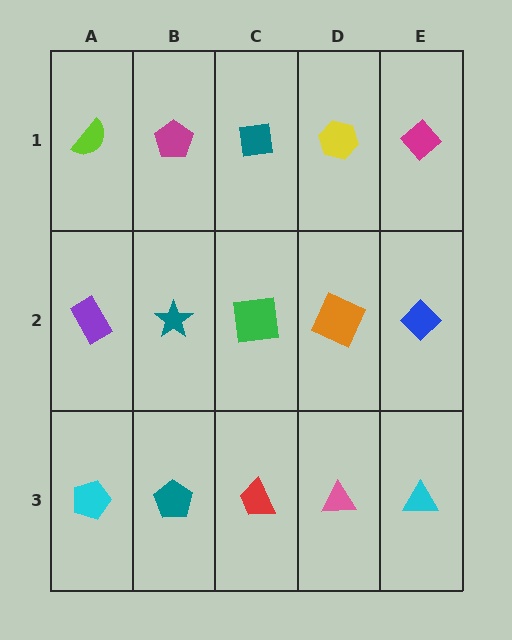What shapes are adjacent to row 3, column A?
A purple rectangle (row 2, column A), a teal pentagon (row 3, column B).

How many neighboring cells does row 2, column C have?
4.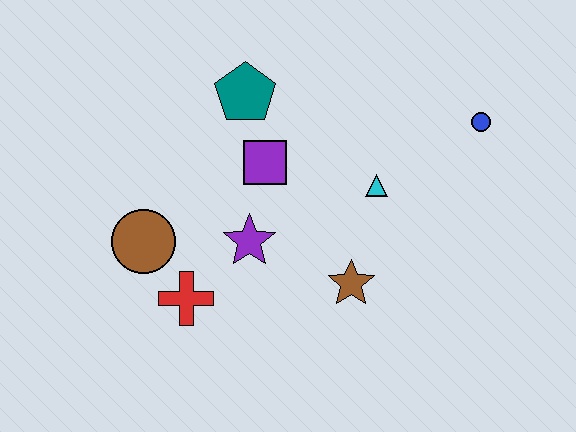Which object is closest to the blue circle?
The cyan triangle is closest to the blue circle.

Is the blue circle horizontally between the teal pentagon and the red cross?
No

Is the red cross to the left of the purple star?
Yes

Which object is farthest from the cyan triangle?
The brown circle is farthest from the cyan triangle.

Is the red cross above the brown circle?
No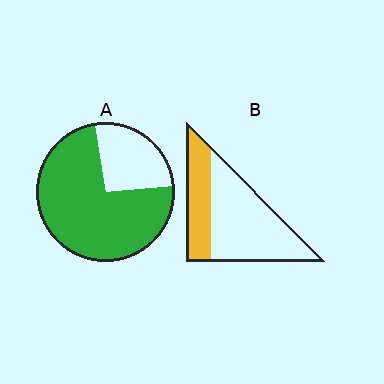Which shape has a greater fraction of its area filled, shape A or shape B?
Shape A.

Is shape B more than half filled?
No.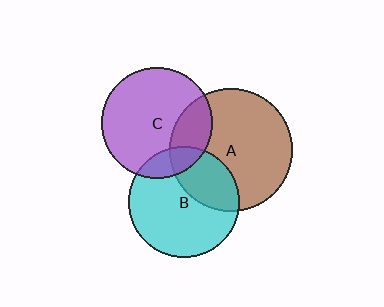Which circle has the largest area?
Circle A (brown).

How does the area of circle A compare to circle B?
Approximately 1.2 times.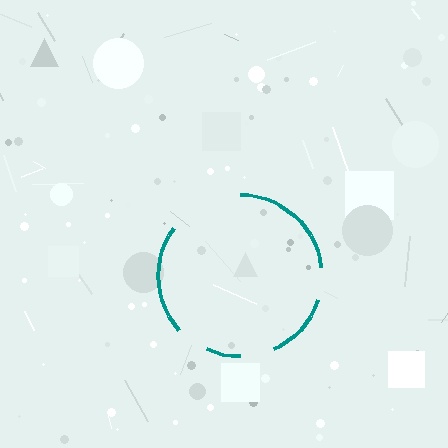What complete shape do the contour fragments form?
The contour fragments form a circle.